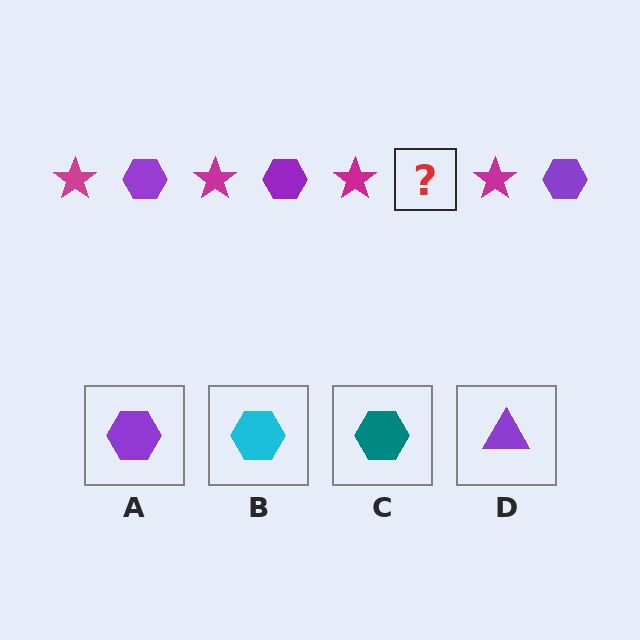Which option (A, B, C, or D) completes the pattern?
A.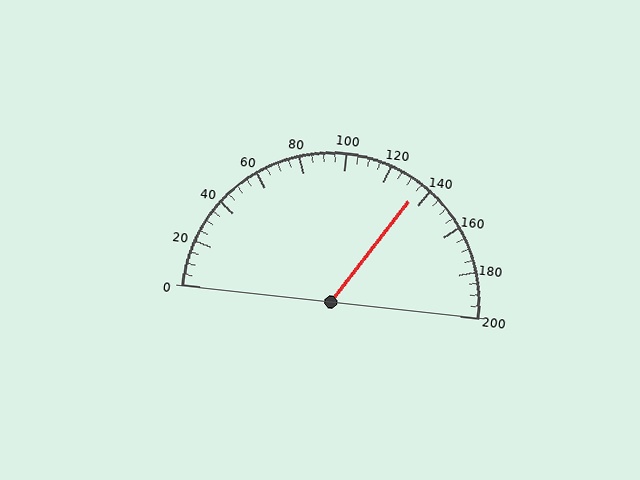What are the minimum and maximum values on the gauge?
The gauge ranges from 0 to 200.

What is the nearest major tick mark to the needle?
The nearest major tick mark is 140.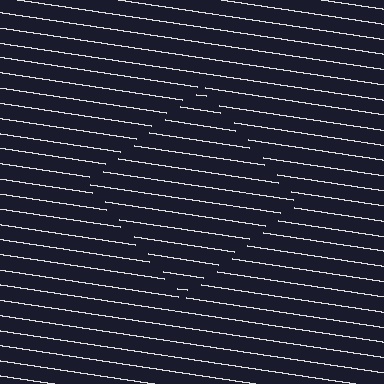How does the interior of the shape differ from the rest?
The interior of the shape contains the same grating, shifted by half a period — the contour is defined by the phase discontinuity where line-ends from the inner and outer gratings abut.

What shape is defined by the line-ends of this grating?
An illusory square. The interior of the shape contains the same grating, shifted by half a period — the contour is defined by the phase discontinuity where line-ends from the inner and outer gratings abut.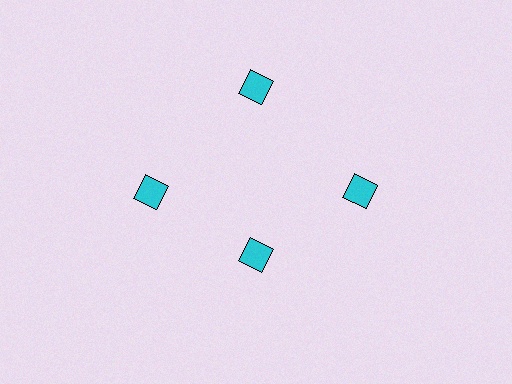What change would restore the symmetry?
The symmetry would be restored by moving it outward, back onto the ring so that all 4 diamonds sit at equal angles and equal distance from the center.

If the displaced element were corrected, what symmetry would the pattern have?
It would have 4-fold rotational symmetry — the pattern would map onto itself every 90 degrees.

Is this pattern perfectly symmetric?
No. The 4 cyan diamonds are arranged in a ring, but one element near the 6 o'clock position is pulled inward toward the center, breaking the 4-fold rotational symmetry.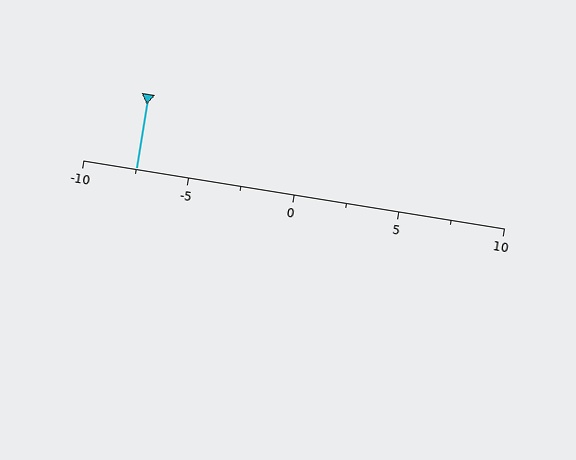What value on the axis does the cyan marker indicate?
The marker indicates approximately -7.5.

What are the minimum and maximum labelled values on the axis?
The axis runs from -10 to 10.